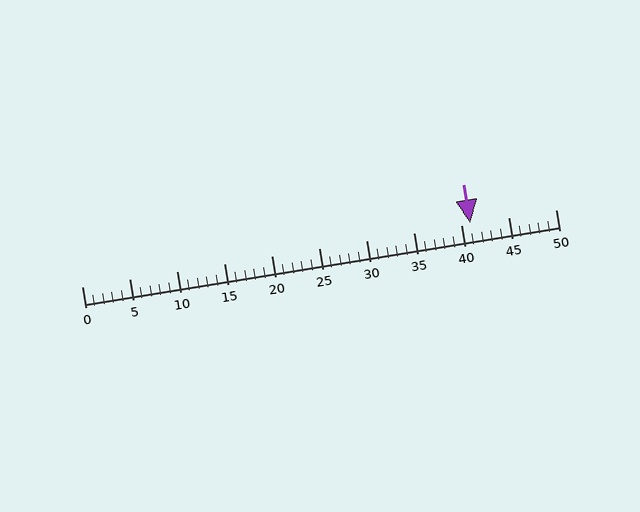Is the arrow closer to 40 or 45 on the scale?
The arrow is closer to 40.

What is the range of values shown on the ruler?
The ruler shows values from 0 to 50.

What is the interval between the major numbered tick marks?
The major tick marks are spaced 5 units apart.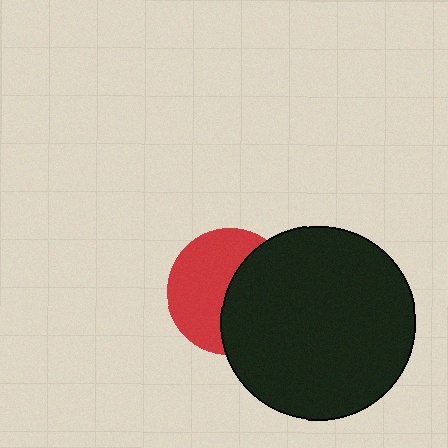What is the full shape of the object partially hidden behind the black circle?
The partially hidden object is a red circle.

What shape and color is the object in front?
The object in front is a black circle.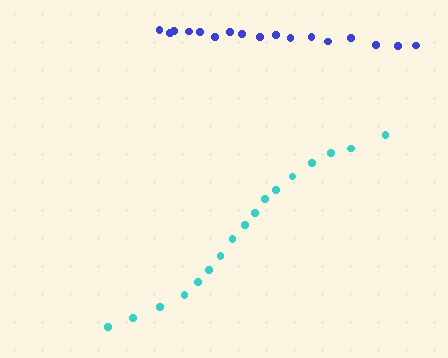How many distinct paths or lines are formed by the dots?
There are 2 distinct paths.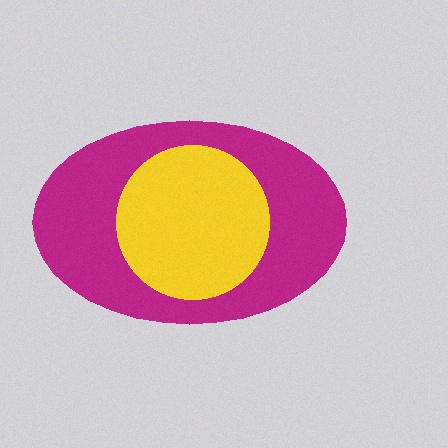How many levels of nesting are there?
2.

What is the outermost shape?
The magenta ellipse.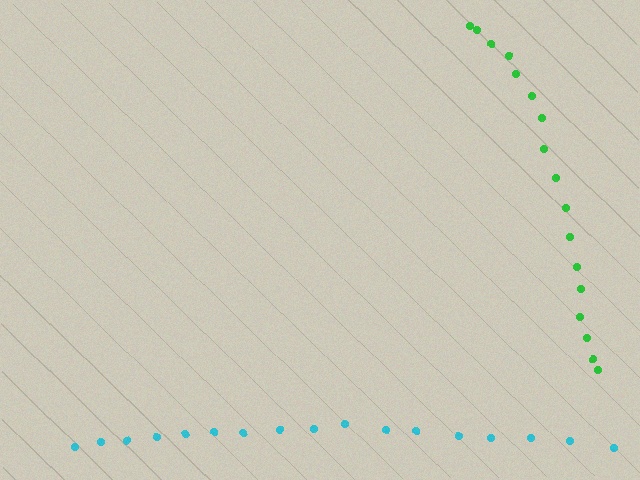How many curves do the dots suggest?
There are 2 distinct paths.